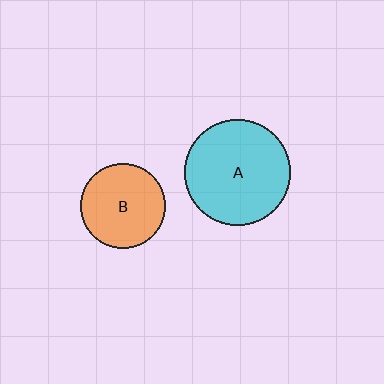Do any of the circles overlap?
No, none of the circles overlap.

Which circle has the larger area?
Circle A (cyan).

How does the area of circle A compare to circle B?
Approximately 1.5 times.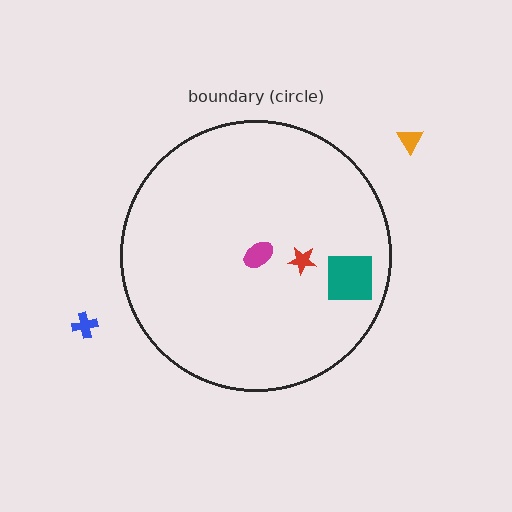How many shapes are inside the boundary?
3 inside, 2 outside.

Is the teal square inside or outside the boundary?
Inside.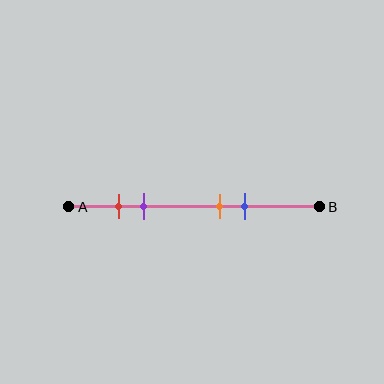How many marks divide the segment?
There are 4 marks dividing the segment.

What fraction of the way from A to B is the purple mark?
The purple mark is approximately 30% (0.3) of the way from A to B.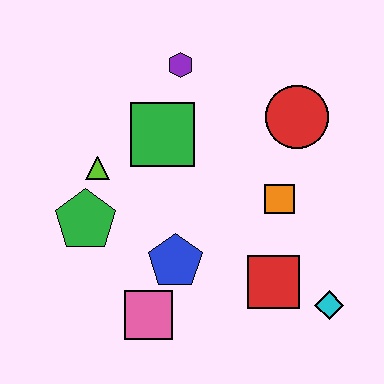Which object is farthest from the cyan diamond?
The purple hexagon is farthest from the cyan diamond.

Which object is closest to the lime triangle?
The green pentagon is closest to the lime triangle.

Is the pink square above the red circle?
No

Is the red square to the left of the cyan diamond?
Yes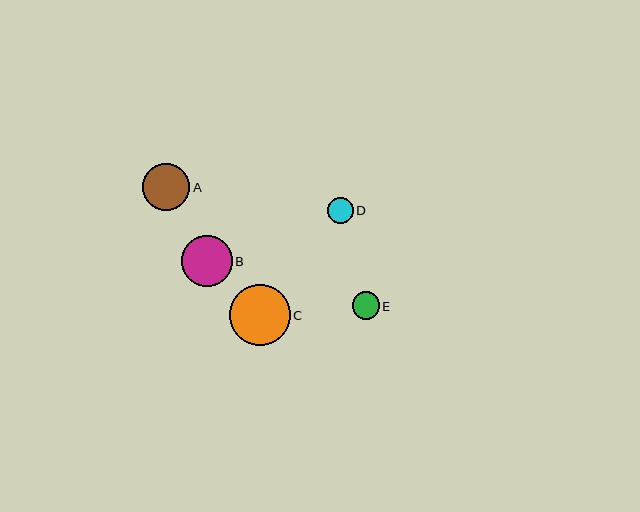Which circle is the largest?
Circle C is the largest with a size of approximately 61 pixels.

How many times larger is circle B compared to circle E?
Circle B is approximately 1.8 times the size of circle E.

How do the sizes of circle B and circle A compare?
Circle B and circle A are approximately the same size.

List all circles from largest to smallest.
From largest to smallest: C, B, A, E, D.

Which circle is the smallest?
Circle D is the smallest with a size of approximately 26 pixels.